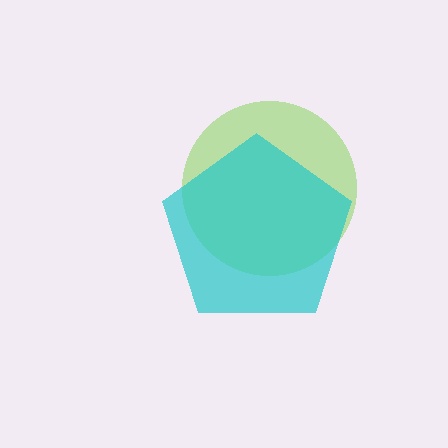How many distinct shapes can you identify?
There are 2 distinct shapes: a lime circle, a cyan pentagon.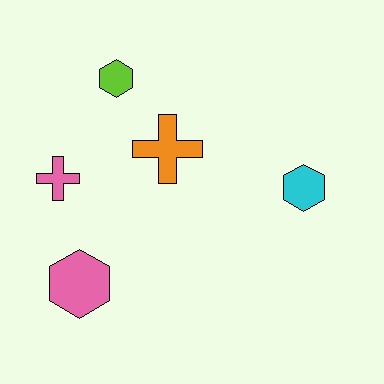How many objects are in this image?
There are 5 objects.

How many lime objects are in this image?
There is 1 lime object.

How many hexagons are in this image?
There are 3 hexagons.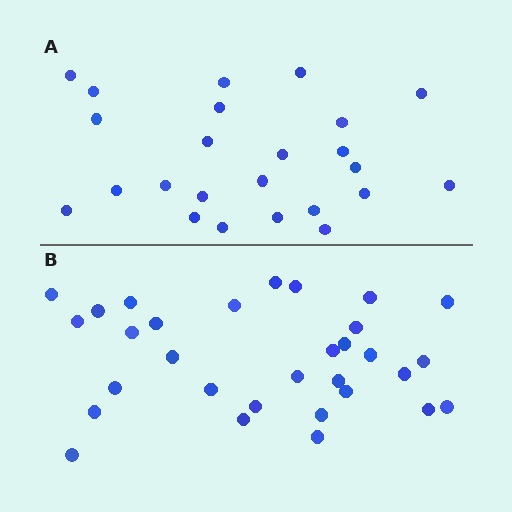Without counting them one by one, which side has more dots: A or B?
Region B (the bottom region) has more dots.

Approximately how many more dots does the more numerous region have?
Region B has roughly 8 or so more dots than region A.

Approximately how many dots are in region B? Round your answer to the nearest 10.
About 30 dots. (The exact count is 31, which rounds to 30.)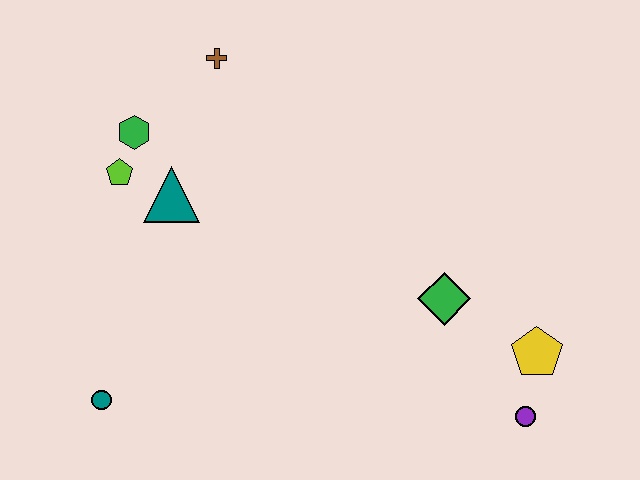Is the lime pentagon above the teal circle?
Yes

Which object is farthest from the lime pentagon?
The purple circle is farthest from the lime pentagon.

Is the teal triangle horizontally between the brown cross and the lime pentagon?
Yes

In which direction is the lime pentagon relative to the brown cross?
The lime pentagon is below the brown cross.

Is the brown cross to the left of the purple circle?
Yes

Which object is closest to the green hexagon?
The lime pentagon is closest to the green hexagon.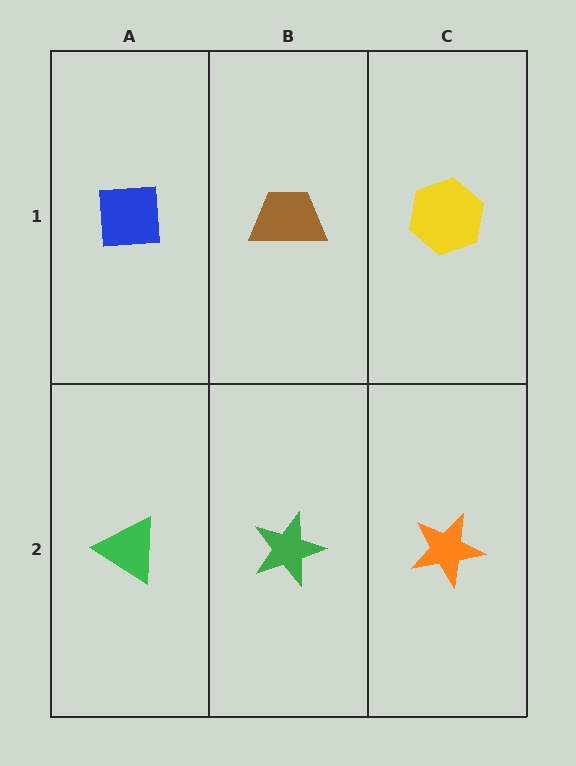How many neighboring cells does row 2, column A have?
2.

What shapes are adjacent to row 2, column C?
A yellow hexagon (row 1, column C), a green star (row 2, column B).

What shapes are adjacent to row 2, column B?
A brown trapezoid (row 1, column B), a green triangle (row 2, column A), an orange star (row 2, column C).